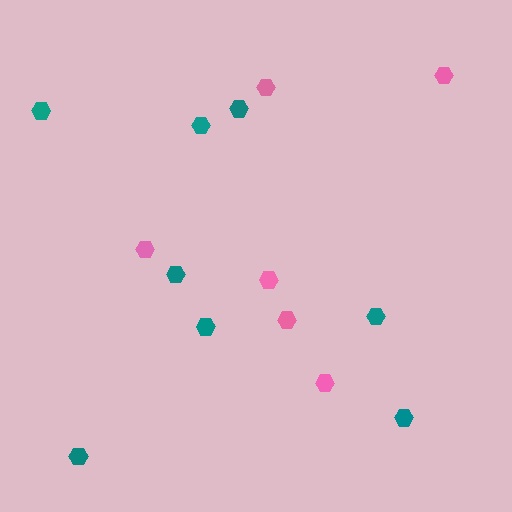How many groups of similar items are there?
There are 2 groups: one group of teal hexagons (8) and one group of pink hexagons (6).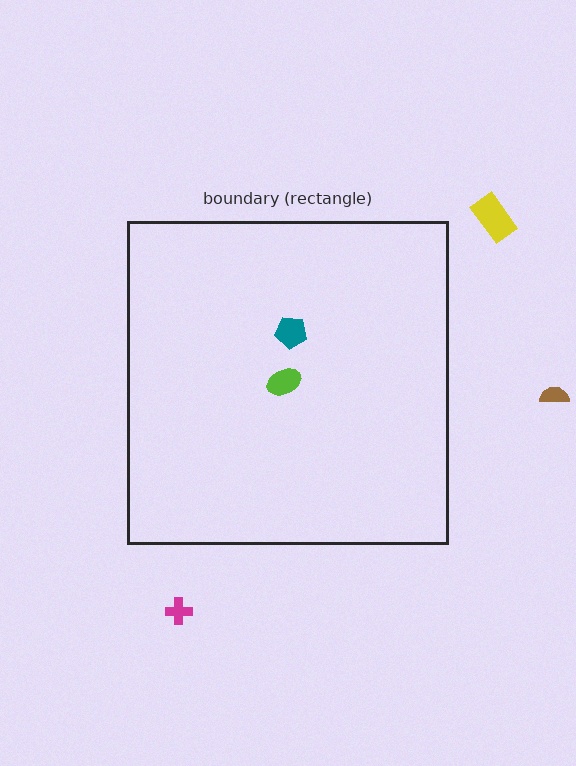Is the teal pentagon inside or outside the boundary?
Inside.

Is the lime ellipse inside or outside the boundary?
Inside.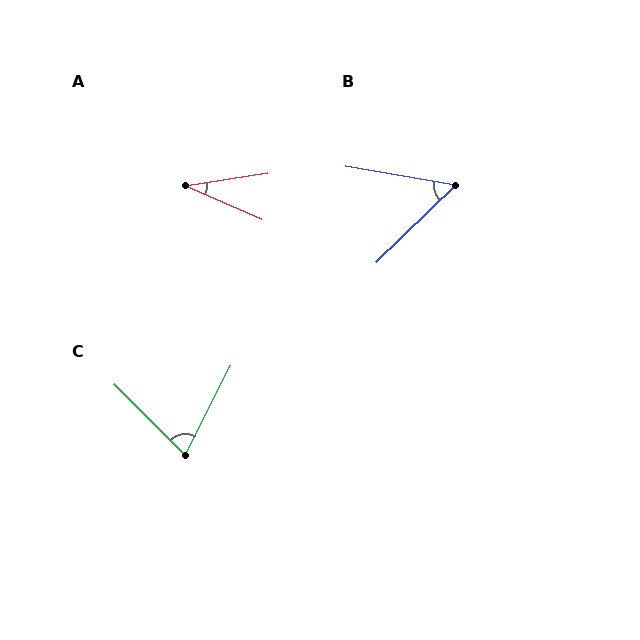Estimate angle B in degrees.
Approximately 54 degrees.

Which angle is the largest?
C, at approximately 72 degrees.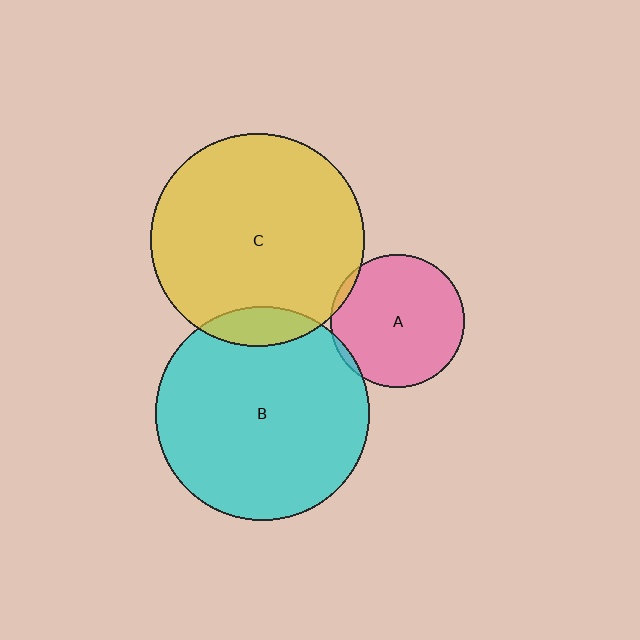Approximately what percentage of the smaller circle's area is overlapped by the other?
Approximately 10%.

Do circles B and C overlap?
Yes.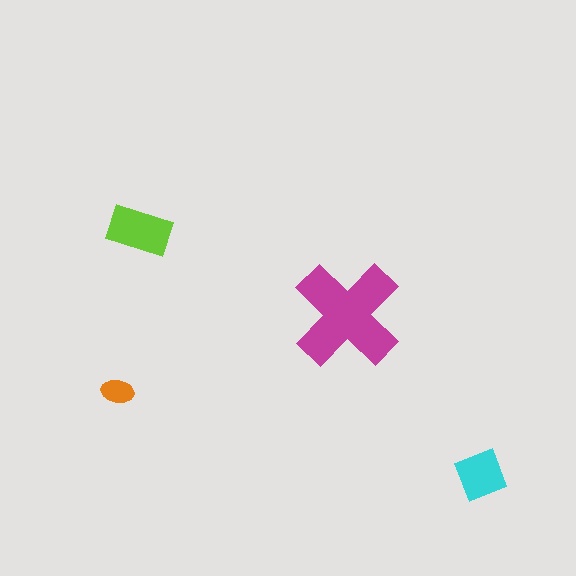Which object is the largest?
The magenta cross.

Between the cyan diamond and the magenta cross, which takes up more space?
The magenta cross.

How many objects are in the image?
There are 4 objects in the image.